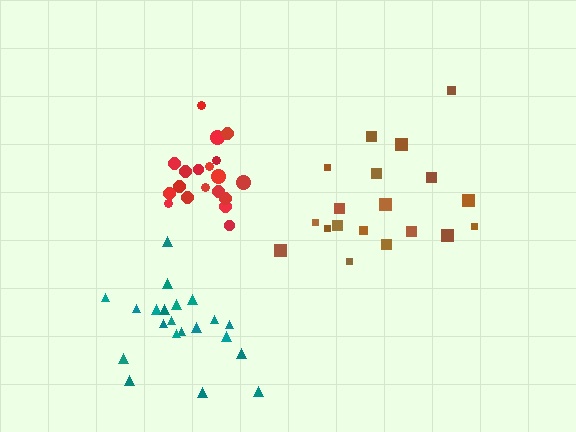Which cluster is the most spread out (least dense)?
Brown.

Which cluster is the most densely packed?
Red.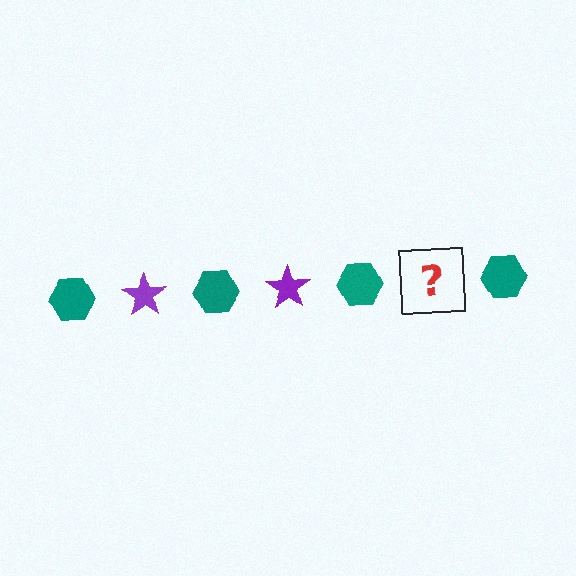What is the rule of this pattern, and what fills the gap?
The rule is that the pattern alternates between teal hexagon and purple star. The gap should be filled with a purple star.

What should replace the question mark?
The question mark should be replaced with a purple star.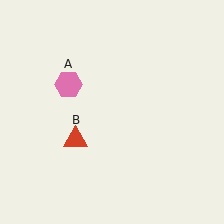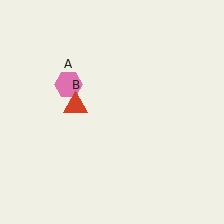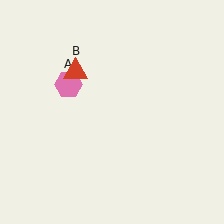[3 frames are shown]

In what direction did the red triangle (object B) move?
The red triangle (object B) moved up.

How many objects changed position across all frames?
1 object changed position: red triangle (object B).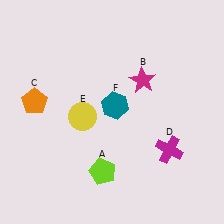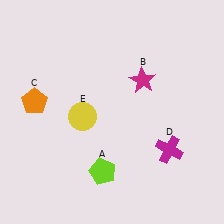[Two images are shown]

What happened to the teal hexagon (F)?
The teal hexagon (F) was removed in Image 2. It was in the top-right area of Image 1.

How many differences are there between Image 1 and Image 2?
There is 1 difference between the two images.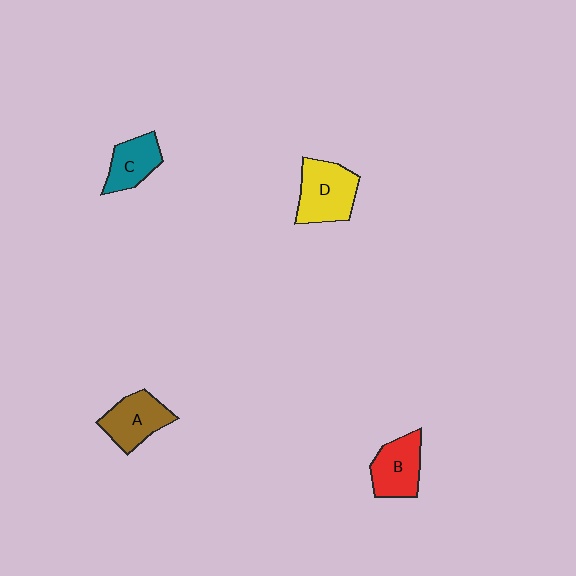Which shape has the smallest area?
Shape C (teal).